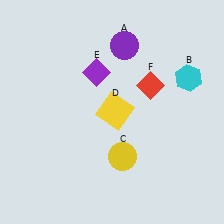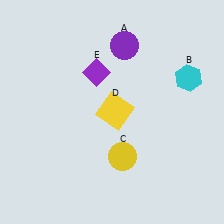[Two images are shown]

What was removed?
The red diamond (F) was removed in Image 2.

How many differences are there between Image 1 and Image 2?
There is 1 difference between the two images.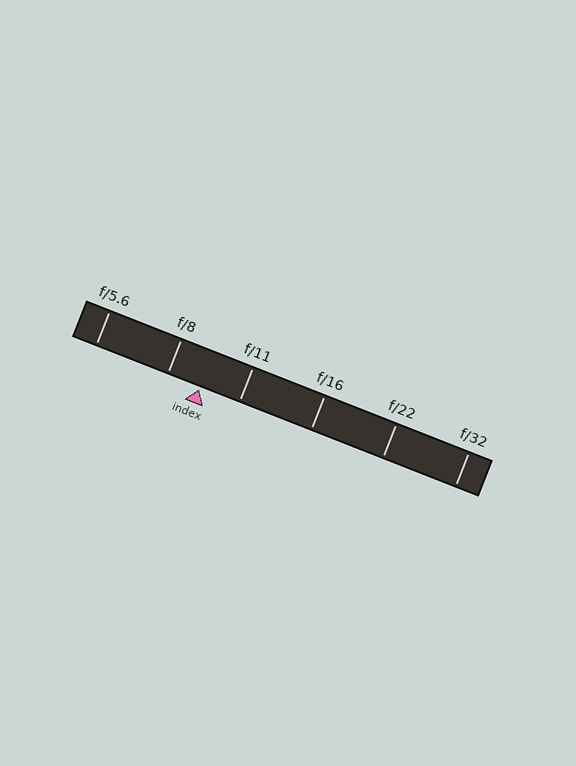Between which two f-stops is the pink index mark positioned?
The index mark is between f/8 and f/11.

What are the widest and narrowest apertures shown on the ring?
The widest aperture shown is f/5.6 and the narrowest is f/32.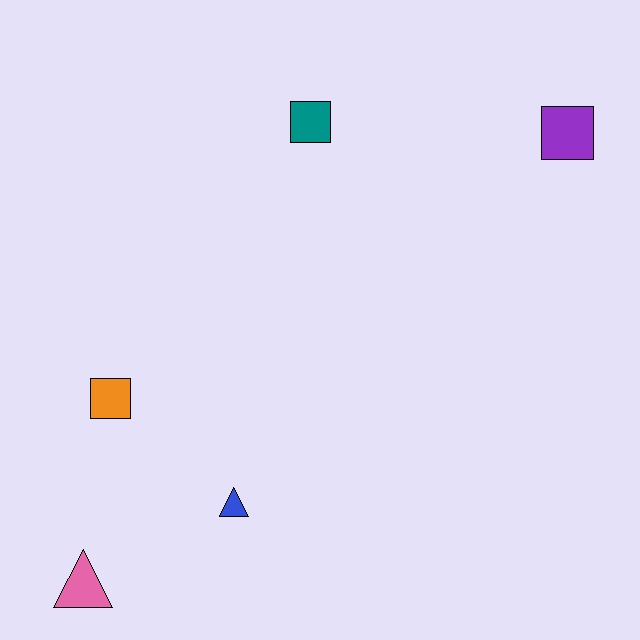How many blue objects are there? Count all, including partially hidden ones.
There is 1 blue object.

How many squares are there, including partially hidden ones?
There are 3 squares.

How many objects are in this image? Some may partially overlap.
There are 5 objects.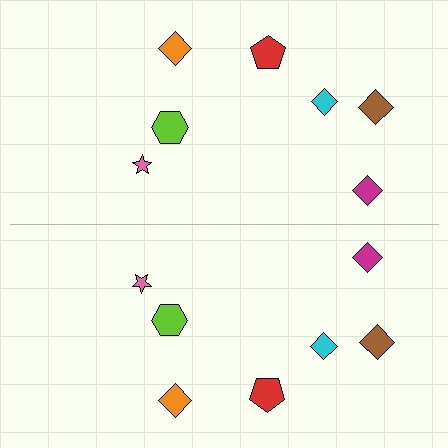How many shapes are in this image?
There are 14 shapes in this image.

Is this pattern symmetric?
Yes, this pattern has bilateral (reflection) symmetry.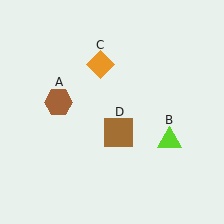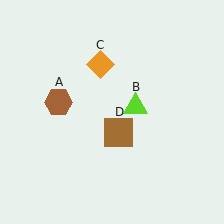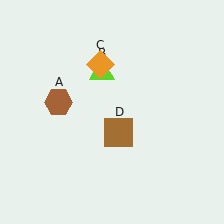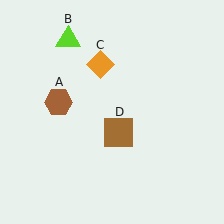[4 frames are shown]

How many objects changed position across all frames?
1 object changed position: lime triangle (object B).